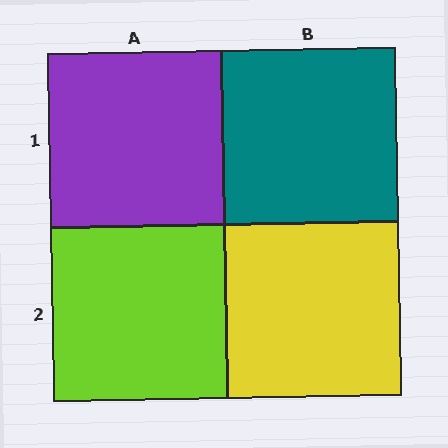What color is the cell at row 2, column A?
Lime.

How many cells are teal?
1 cell is teal.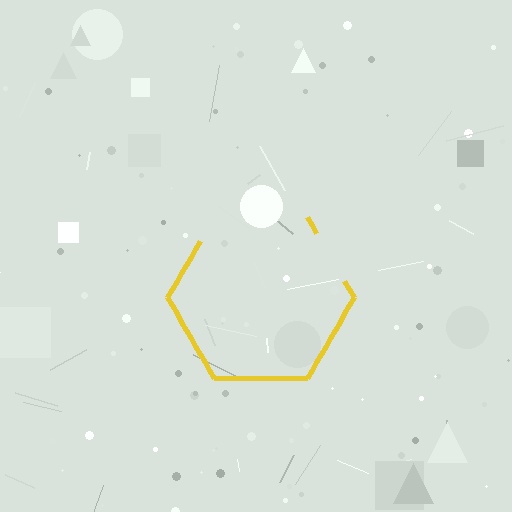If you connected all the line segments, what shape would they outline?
They would outline a hexagon.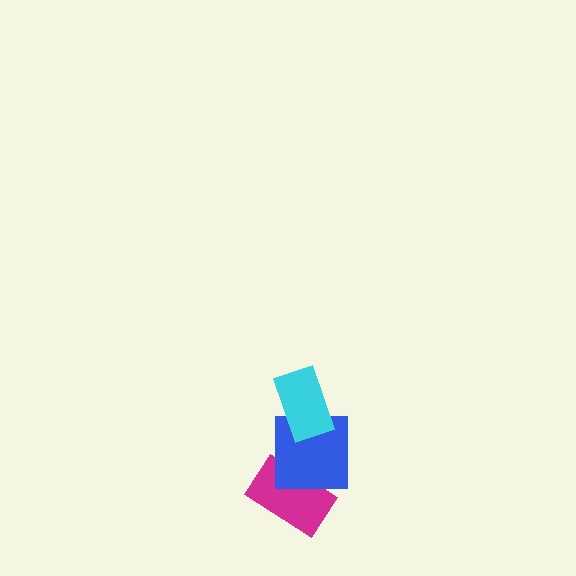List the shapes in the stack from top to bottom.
From top to bottom: the cyan rectangle, the blue square, the magenta rectangle.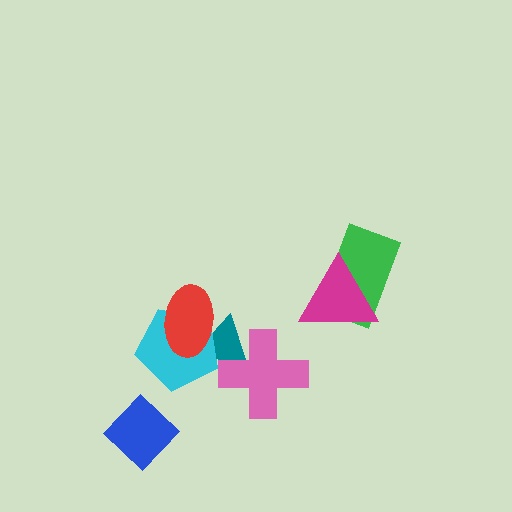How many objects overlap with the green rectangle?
1 object overlaps with the green rectangle.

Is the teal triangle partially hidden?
Yes, it is partially covered by another shape.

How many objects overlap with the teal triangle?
3 objects overlap with the teal triangle.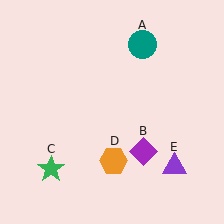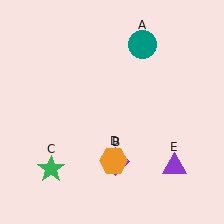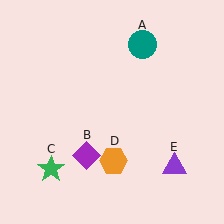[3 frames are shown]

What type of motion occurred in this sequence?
The purple diamond (object B) rotated clockwise around the center of the scene.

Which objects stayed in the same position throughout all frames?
Teal circle (object A) and green star (object C) and orange hexagon (object D) and purple triangle (object E) remained stationary.